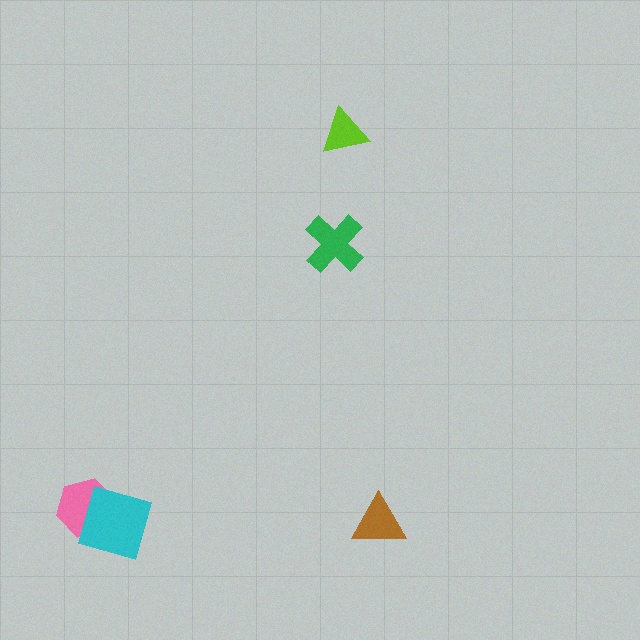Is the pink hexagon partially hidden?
Yes, it is partially covered by another shape.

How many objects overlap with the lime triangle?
0 objects overlap with the lime triangle.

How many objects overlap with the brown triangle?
0 objects overlap with the brown triangle.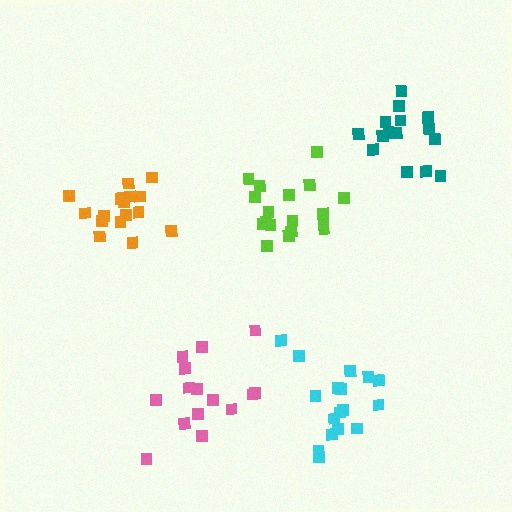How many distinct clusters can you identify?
There are 5 distinct clusters.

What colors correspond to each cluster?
The clusters are colored: lime, pink, orange, cyan, teal.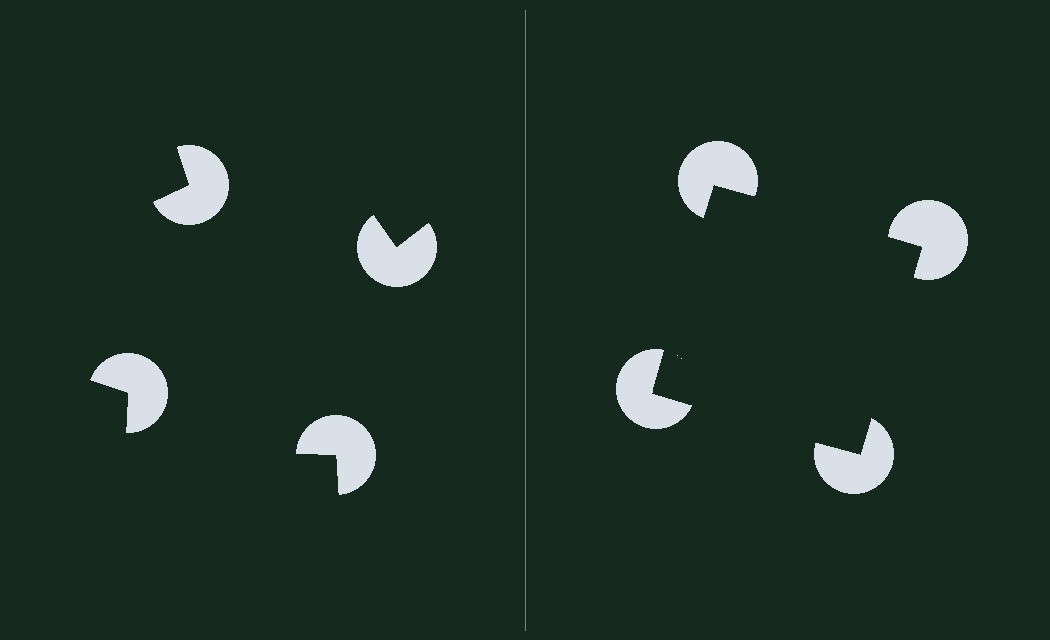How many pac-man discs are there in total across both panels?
8 — 4 on each side.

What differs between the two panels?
The pac-man discs are positioned identically on both sides; only the wedge orientations differ. On the right they align to a square; on the left they are misaligned.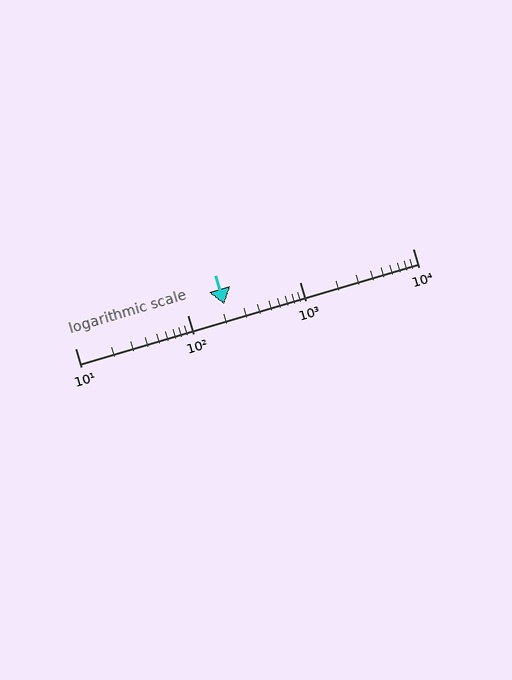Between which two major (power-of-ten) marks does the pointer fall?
The pointer is between 100 and 1000.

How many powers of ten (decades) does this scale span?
The scale spans 3 decades, from 10 to 10000.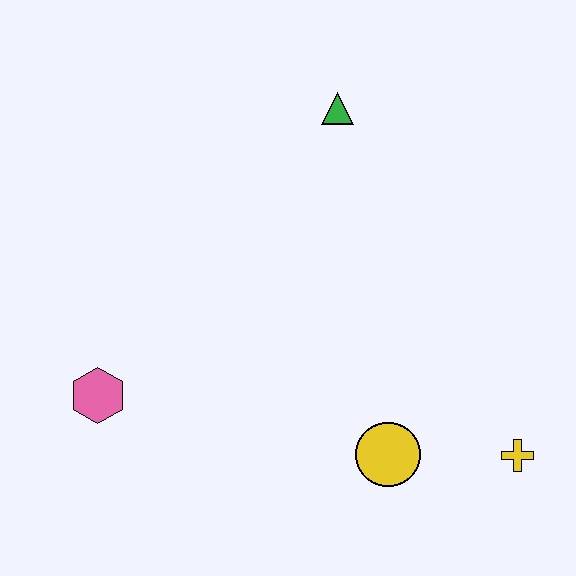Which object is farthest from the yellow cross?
The pink hexagon is farthest from the yellow cross.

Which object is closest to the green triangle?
The yellow circle is closest to the green triangle.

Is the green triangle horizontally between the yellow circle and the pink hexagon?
Yes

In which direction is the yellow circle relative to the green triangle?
The yellow circle is below the green triangle.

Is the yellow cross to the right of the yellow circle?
Yes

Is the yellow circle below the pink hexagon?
Yes